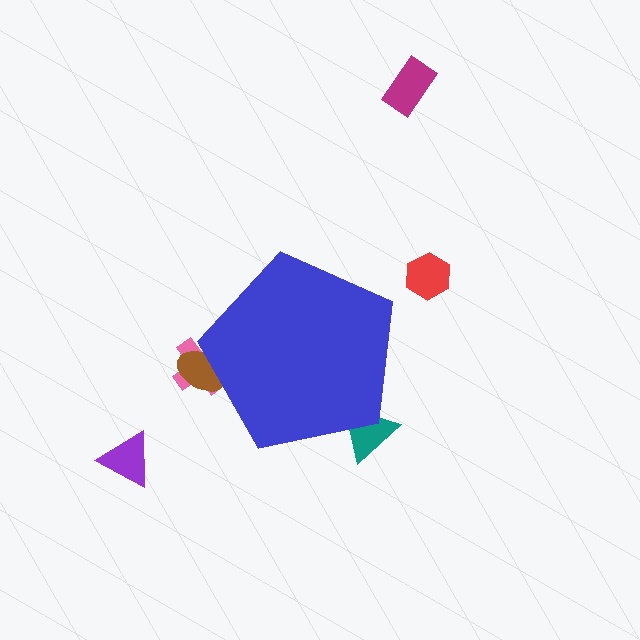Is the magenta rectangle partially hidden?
No, the magenta rectangle is fully visible.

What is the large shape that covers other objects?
A blue pentagon.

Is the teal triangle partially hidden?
Yes, the teal triangle is partially hidden behind the blue pentagon.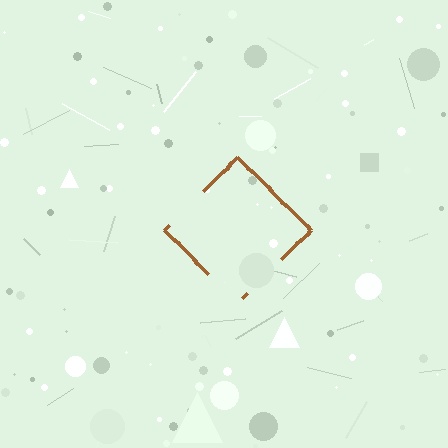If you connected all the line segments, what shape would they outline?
They would outline a diamond.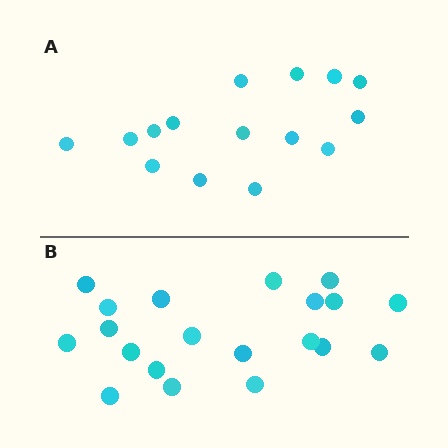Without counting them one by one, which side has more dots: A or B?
Region B (the bottom region) has more dots.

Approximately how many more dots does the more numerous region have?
Region B has about 5 more dots than region A.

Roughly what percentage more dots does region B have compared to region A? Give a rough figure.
About 35% more.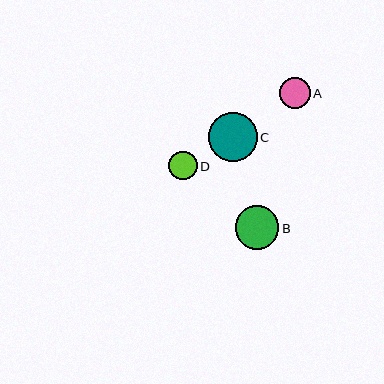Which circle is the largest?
Circle C is the largest with a size of approximately 49 pixels.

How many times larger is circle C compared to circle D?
Circle C is approximately 1.7 times the size of circle D.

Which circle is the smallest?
Circle D is the smallest with a size of approximately 29 pixels.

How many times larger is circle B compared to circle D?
Circle B is approximately 1.5 times the size of circle D.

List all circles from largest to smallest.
From largest to smallest: C, B, A, D.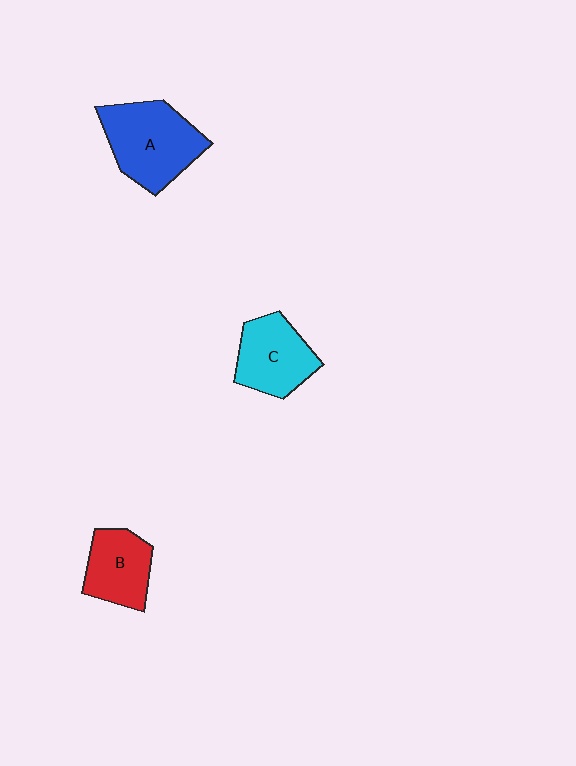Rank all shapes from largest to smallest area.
From largest to smallest: A (blue), C (cyan), B (red).